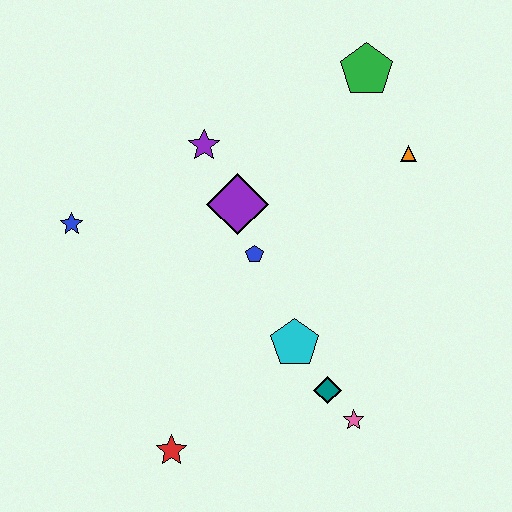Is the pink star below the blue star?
Yes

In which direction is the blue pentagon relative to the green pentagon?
The blue pentagon is below the green pentagon.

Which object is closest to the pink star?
The teal diamond is closest to the pink star.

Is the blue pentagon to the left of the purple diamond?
No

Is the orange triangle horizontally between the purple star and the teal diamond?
No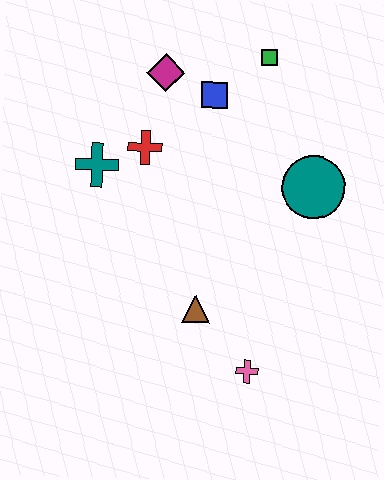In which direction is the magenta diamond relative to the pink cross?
The magenta diamond is above the pink cross.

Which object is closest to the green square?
The blue square is closest to the green square.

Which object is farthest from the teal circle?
The teal cross is farthest from the teal circle.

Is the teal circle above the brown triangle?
Yes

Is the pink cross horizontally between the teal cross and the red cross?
No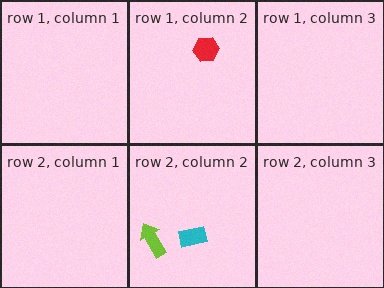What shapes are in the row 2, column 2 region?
The lime arrow, the cyan rectangle.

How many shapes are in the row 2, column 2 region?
2.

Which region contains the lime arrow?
The row 2, column 2 region.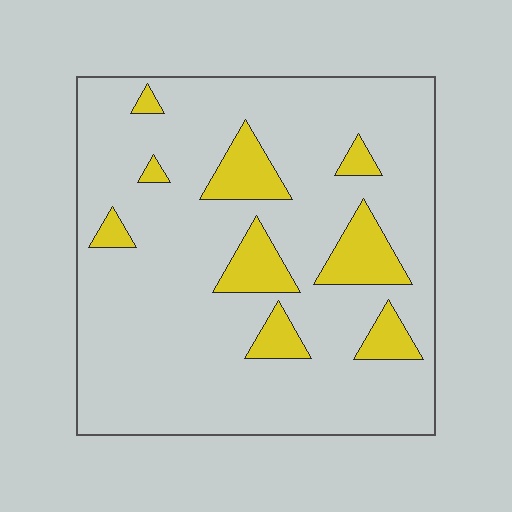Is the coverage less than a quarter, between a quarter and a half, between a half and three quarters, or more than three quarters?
Less than a quarter.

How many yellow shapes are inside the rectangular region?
9.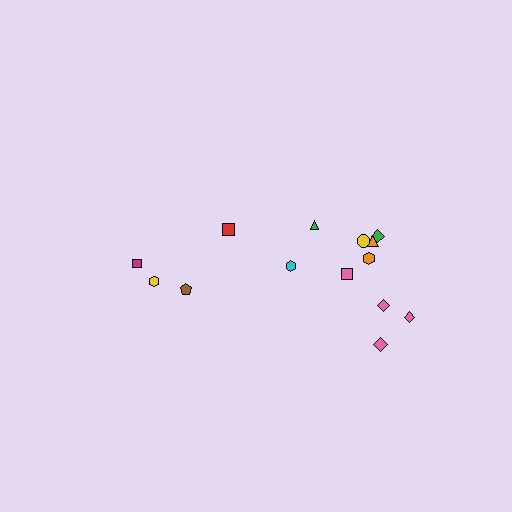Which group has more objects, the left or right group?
The right group.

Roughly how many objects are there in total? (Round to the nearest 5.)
Roughly 15 objects in total.